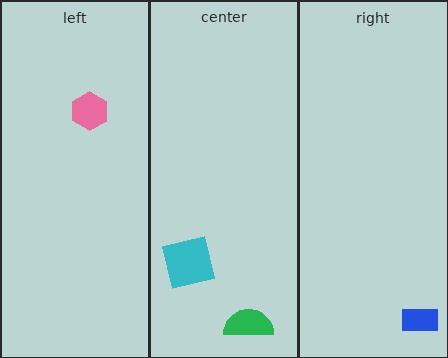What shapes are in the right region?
The blue rectangle.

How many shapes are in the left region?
1.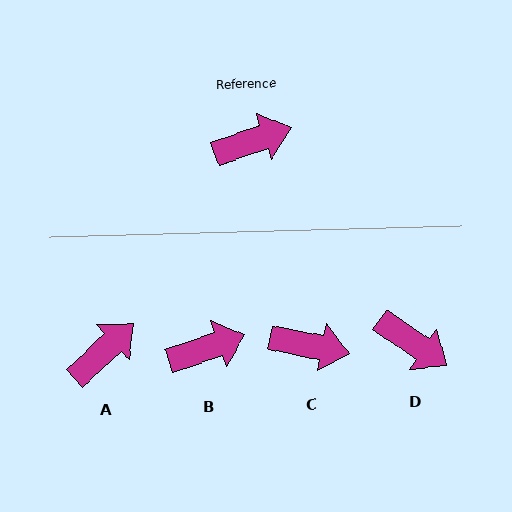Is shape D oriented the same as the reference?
No, it is off by about 54 degrees.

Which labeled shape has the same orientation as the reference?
B.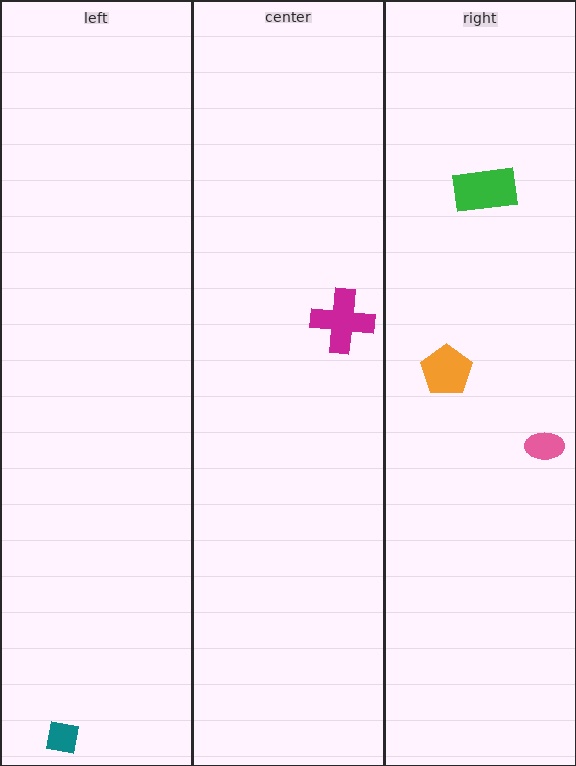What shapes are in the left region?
The teal square.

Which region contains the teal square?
The left region.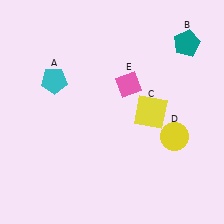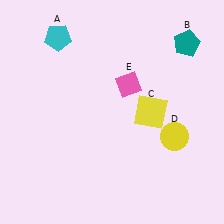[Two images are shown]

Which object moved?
The cyan pentagon (A) moved up.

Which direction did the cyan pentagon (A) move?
The cyan pentagon (A) moved up.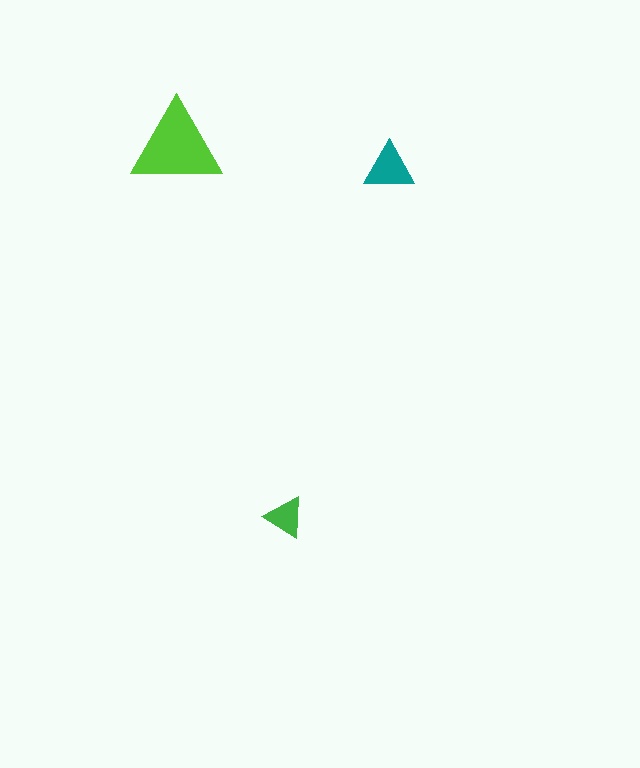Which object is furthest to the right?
The teal triangle is rightmost.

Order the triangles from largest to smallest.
the lime one, the teal one, the green one.